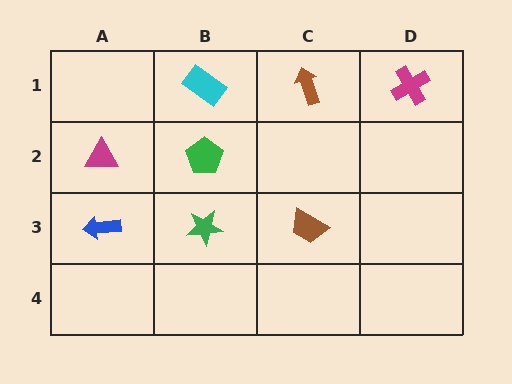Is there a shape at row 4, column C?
No, that cell is empty.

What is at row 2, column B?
A green pentagon.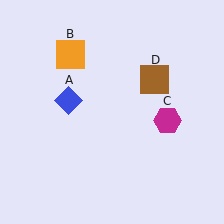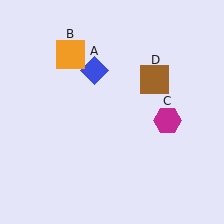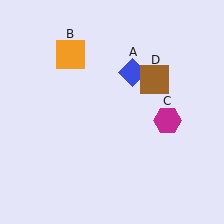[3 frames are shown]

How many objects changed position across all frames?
1 object changed position: blue diamond (object A).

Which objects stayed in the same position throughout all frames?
Orange square (object B) and magenta hexagon (object C) and brown square (object D) remained stationary.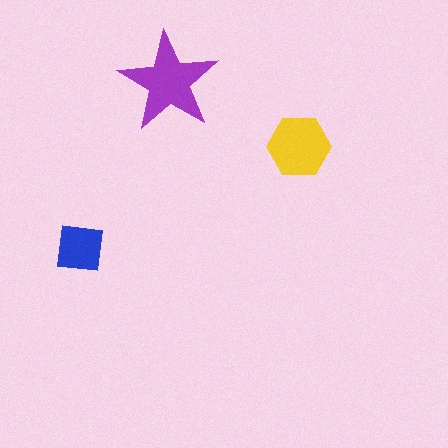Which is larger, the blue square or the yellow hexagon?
The yellow hexagon.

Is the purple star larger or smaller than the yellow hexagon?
Larger.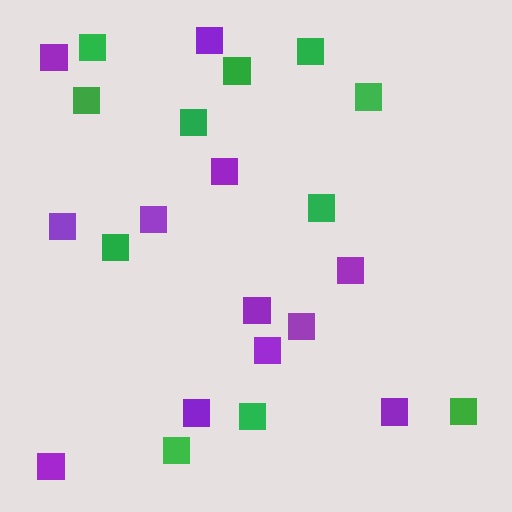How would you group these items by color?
There are 2 groups: one group of purple squares (12) and one group of green squares (11).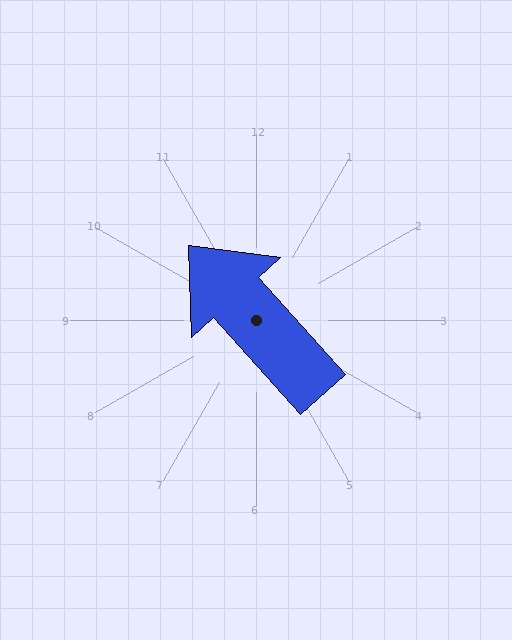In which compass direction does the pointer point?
Northwest.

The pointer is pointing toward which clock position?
Roughly 11 o'clock.